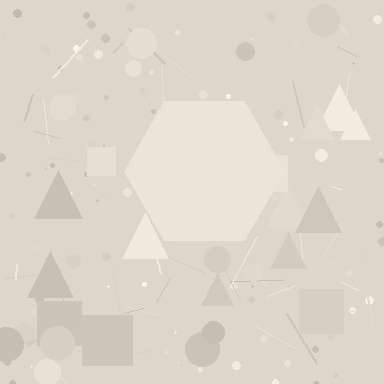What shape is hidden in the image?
A hexagon is hidden in the image.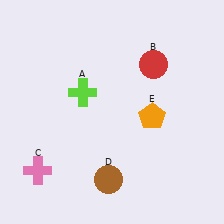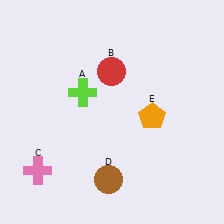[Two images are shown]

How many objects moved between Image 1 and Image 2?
1 object moved between the two images.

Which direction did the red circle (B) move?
The red circle (B) moved left.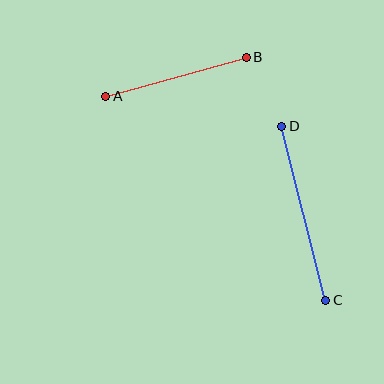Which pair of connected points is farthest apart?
Points C and D are farthest apart.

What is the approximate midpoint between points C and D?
The midpoint is at approximately (304, 213) pixels.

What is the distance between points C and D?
The distance is approximately 180 pixels.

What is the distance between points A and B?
The distance is approximately 146 pixels.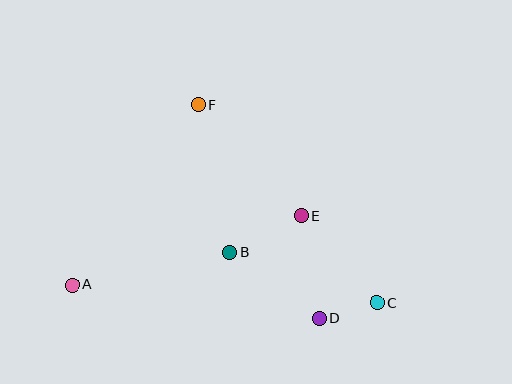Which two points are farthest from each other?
Points A and C are farthest from each other.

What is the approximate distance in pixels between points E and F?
The distance between E and F is approximately 152 pixels.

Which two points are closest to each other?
Points C and D are closest to each other.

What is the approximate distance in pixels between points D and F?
The distance between D and F is approximately 245 pixels.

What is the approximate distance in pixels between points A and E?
The distance between A and E is approximately 239 pixels.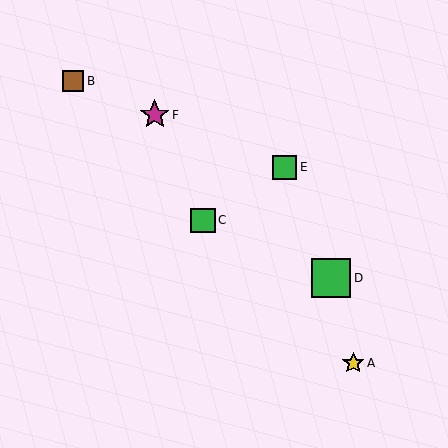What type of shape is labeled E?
Shape E is a green square.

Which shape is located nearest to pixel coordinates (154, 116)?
The magenta star (labeled F) at (155, 115) is nearest to that location.